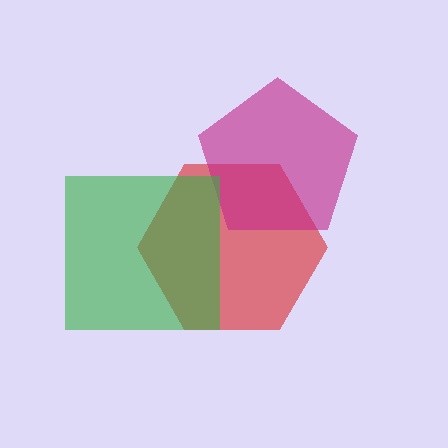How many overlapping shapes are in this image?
There are 3 overlapping shapes in the image.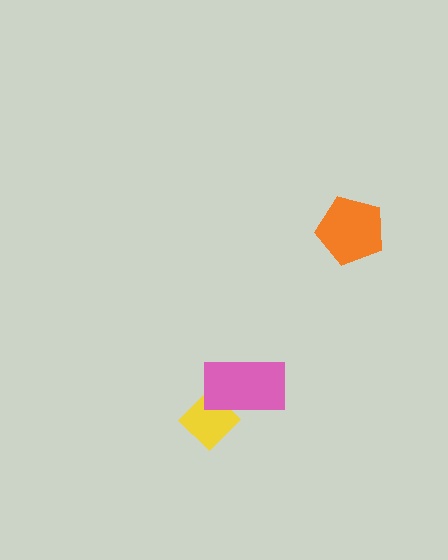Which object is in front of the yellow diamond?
The pink rectangle is in front of the yellow diamond.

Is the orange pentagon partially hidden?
No, no other shape covers it.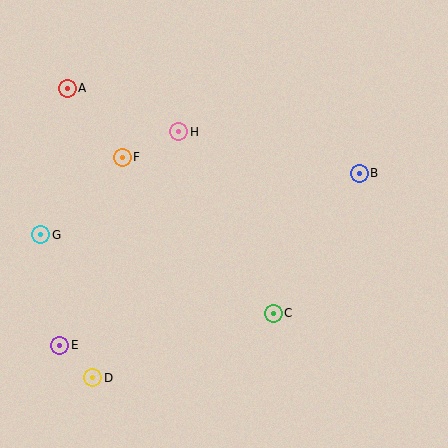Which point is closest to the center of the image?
Point C at (273, 313) is closest to the center.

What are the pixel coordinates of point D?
Point D is at (93, 378).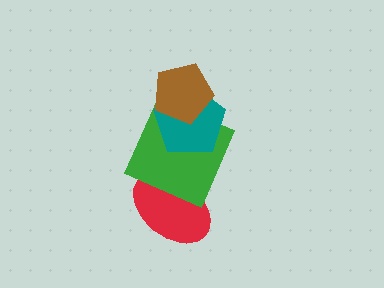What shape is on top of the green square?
The teal pentagon is on top of the green square.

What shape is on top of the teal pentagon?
The brown pentagon is on top of the teal pentagon.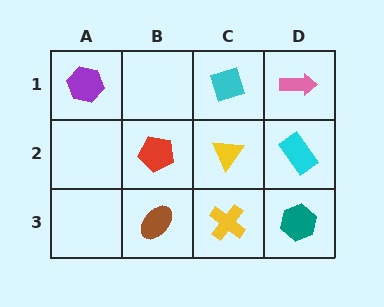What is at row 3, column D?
A teal hexagon.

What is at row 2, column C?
A yellow triangle.